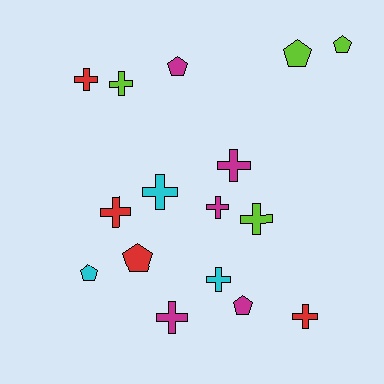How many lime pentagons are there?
There are 2 lime pentagons.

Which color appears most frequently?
Magenta, with 5 objects.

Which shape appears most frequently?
Cross, with 10 objects.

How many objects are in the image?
There are 16 objects.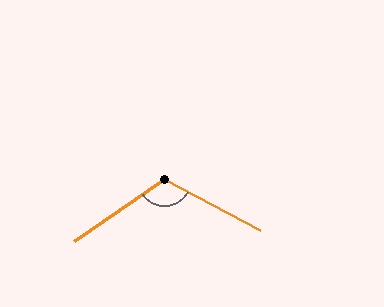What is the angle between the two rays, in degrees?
Approximately 117 degrees.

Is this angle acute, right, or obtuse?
It is obtuse.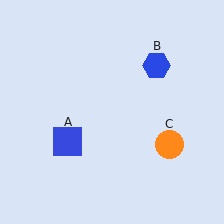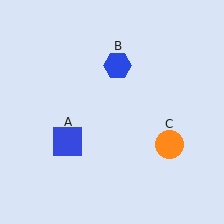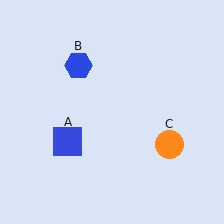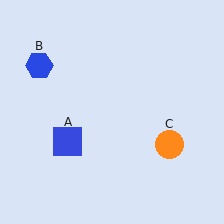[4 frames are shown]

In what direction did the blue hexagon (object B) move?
The blue hexagon (object B) moved left.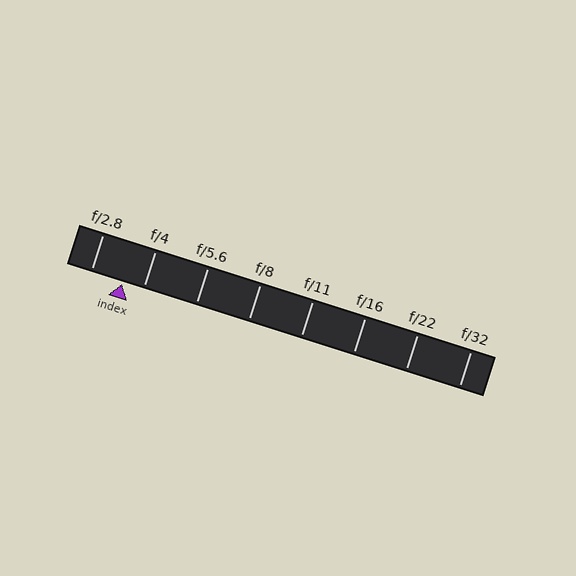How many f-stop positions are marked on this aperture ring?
There are 8 f-stop positions marked.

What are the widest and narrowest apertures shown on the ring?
The widest aperture shown is f/2.8 and the narrowest is f/32.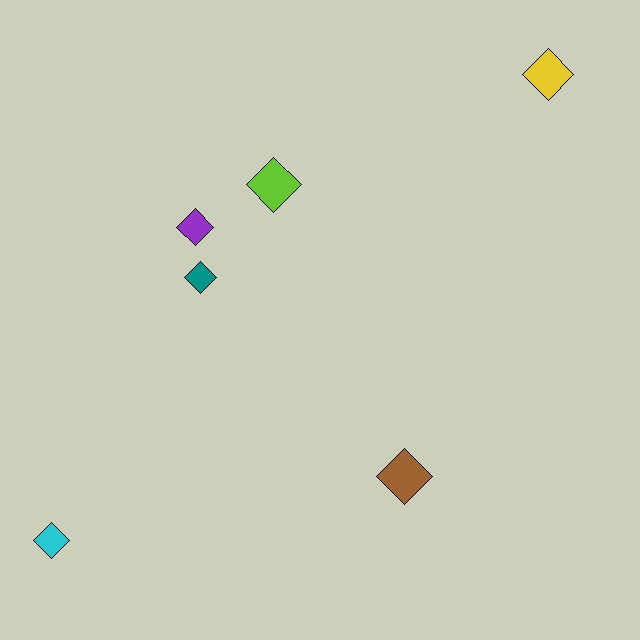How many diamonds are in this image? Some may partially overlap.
There are 6 diamonds.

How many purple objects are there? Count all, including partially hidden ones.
There is 1 purple object.